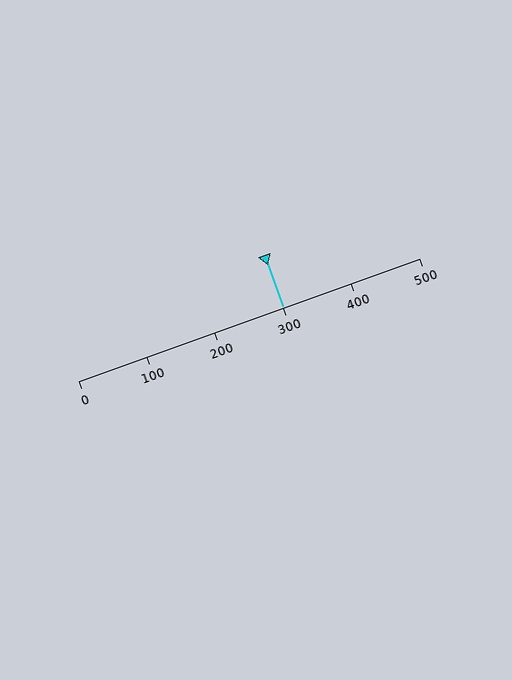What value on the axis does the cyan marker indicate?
The marker indicates approximately 300.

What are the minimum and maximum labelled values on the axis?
The axis runs from 0 to 500.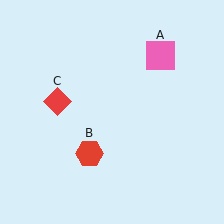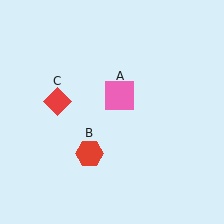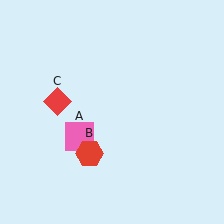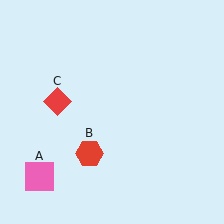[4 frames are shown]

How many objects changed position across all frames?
1 object changed position: pink square (object A).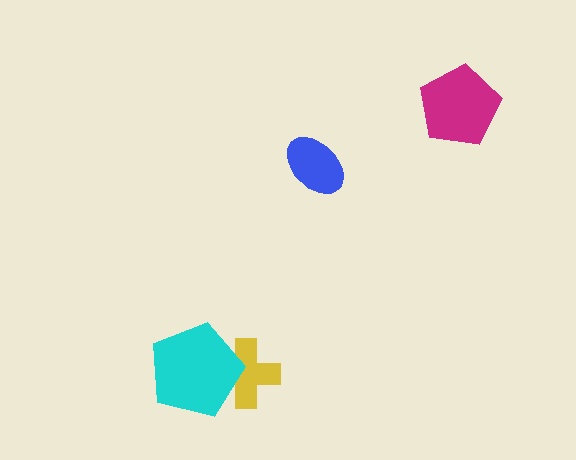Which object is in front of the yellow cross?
The cyan pentagon is in front of the yellow cross.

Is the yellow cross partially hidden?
Yes, it is partially covered by another shape.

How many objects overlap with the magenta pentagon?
0 objects overlap with the magenta pentagon.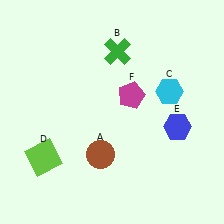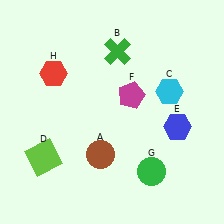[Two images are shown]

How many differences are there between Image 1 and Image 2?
There are 2 differences between the two images.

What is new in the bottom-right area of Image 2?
A green circle (G) was added in the bottom-right area of Image 2.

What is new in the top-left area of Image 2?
A red hexagon (H) was added in the top-left area of Image 2.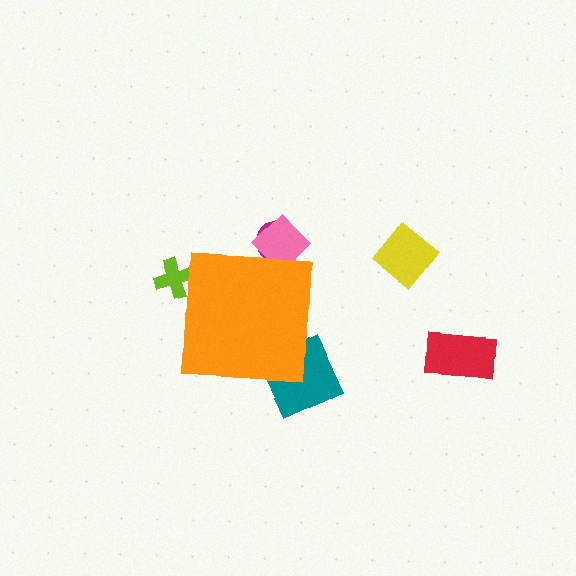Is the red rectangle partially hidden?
No, the red rectangle is fully visible.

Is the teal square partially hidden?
Yes, the teal square is partially hidden behind the orange square.